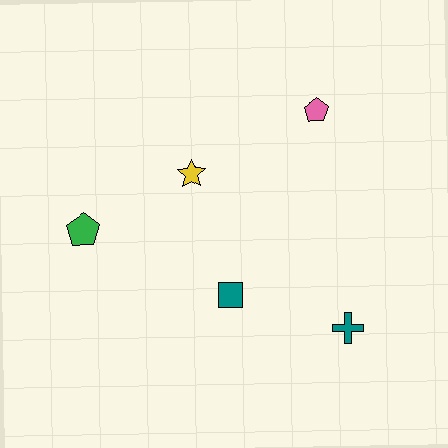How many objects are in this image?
There are 5 objects.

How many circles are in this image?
There are no circles.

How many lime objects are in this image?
There are no lime objects.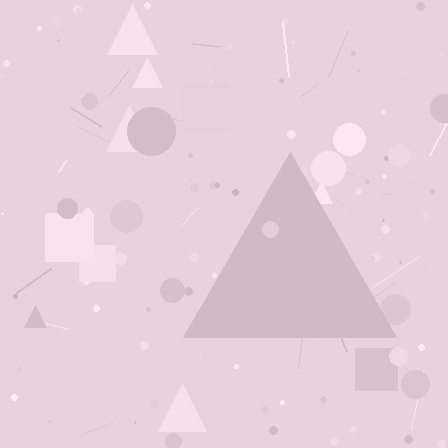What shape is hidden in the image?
A triangle is hidden in the image.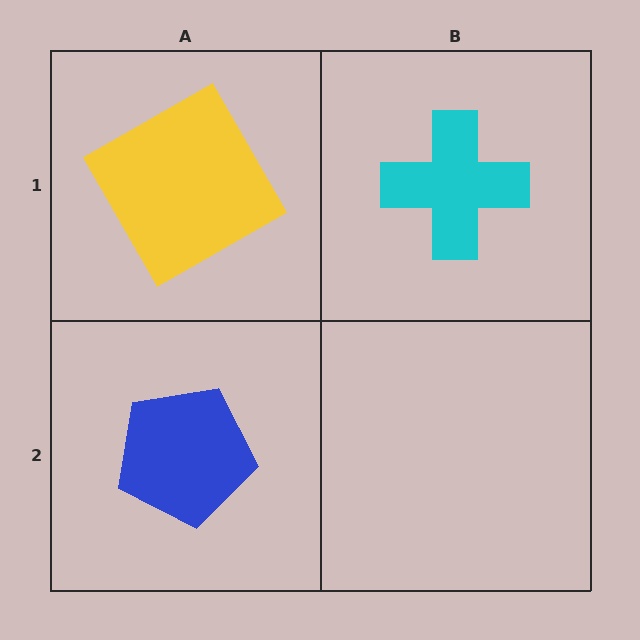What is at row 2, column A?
A blue pentagon.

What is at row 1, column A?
A yellow square.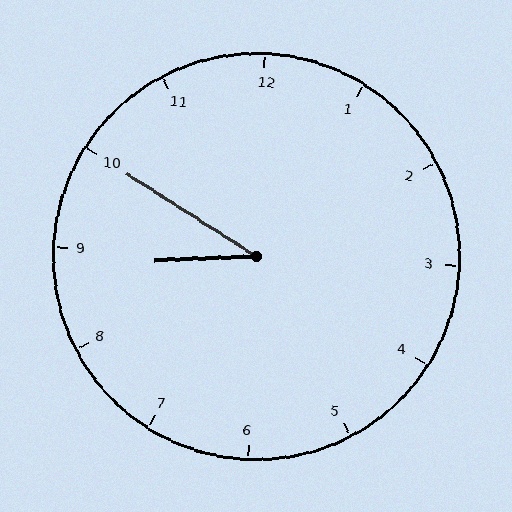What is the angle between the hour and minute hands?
Approximately 35 degrees.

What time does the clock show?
8:50.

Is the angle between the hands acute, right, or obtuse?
It is acute.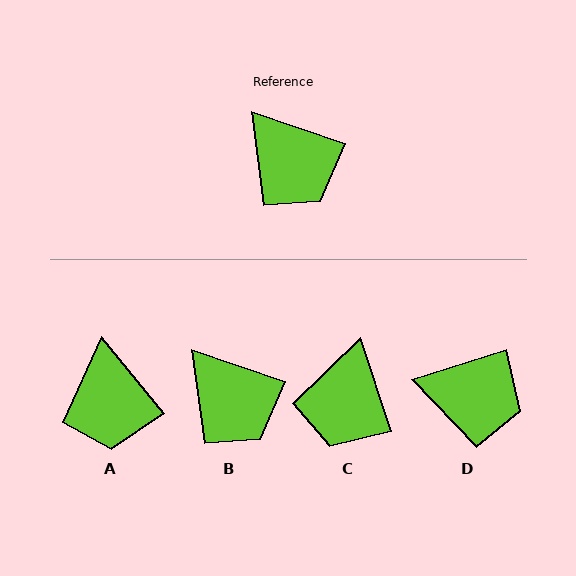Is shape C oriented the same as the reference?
No, it is off by about 53 degrees.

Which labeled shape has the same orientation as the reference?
B.